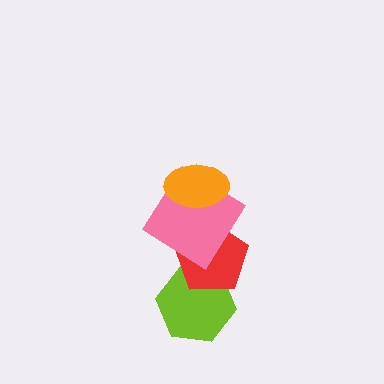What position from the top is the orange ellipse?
The orange ellipse is 1st from the top.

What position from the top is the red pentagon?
The red pentagon is 3rd from the top.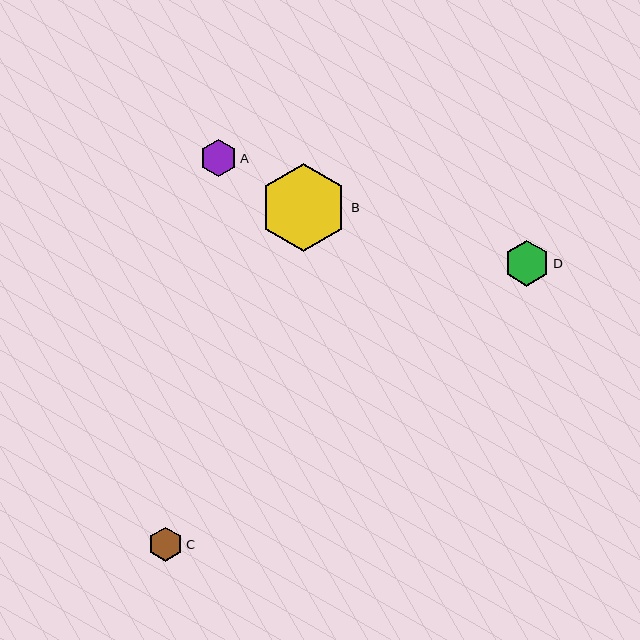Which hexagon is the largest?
Hexagon B is the largest with a size of approximately 88 pixels.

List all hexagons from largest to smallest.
From largest to smallest: B, D, A, C.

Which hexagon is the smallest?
Hexagon C is the smallest with a size of approximately 34 pixels.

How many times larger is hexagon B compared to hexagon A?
Hexagon B is approximately 2.4 times the size of hexagon A.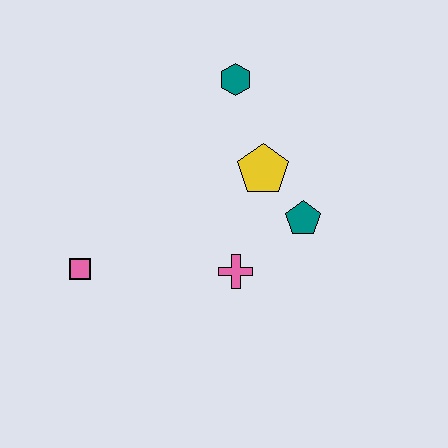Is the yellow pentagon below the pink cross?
No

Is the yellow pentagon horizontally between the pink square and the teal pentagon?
Yes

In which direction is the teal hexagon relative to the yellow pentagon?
The teal hexagon is above the yellow pentagon.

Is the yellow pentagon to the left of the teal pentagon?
Yes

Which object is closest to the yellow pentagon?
The teal pentagon is closest to the yellow pentagon.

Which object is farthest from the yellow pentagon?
The pink square is farthest from the yellow pentagon.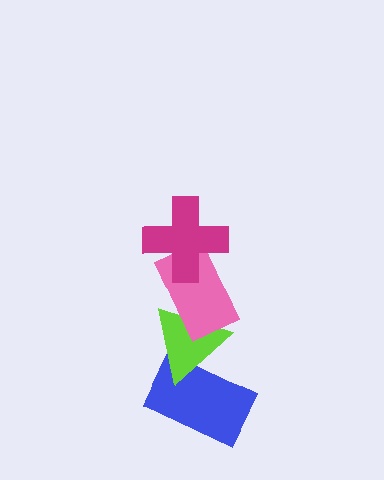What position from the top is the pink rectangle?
The pink rectangle is 2nd from the top.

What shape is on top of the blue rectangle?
The lime triangle is on top of the blue rectangle.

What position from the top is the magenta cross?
The magenta cross is 1st from the top.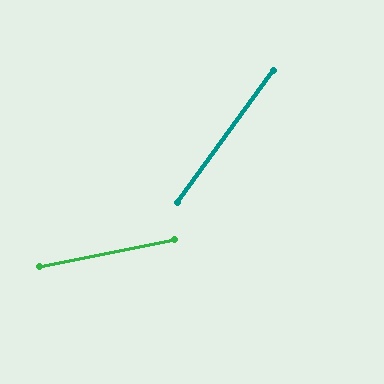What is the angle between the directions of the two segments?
Approximately 42 degrees.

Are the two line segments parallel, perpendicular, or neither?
Neither parallel nor perpendicular — they differ by about 42°.